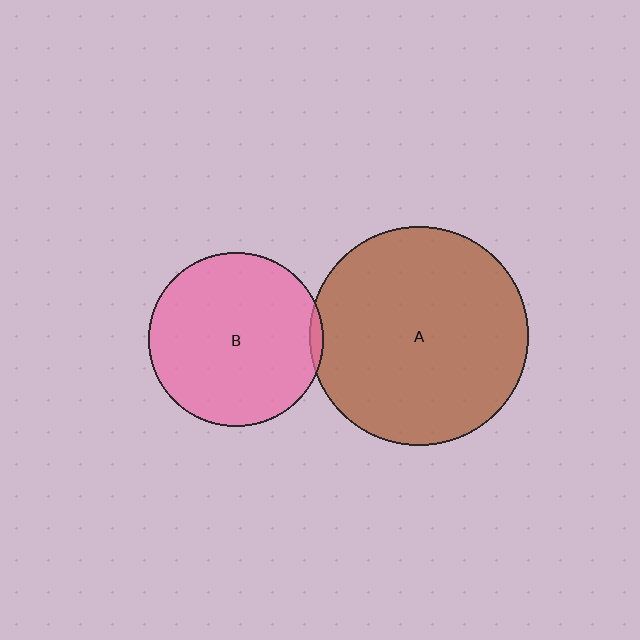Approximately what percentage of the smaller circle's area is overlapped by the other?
Approximately 5%.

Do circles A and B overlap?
Yes.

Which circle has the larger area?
Circle A (brown).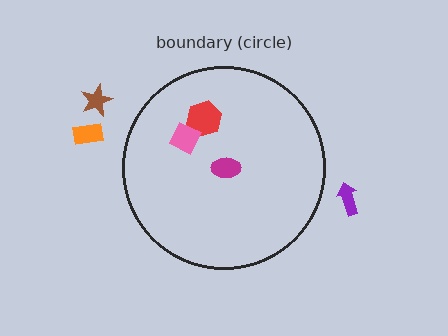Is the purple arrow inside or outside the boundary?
Outside.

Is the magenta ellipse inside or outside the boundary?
Inside.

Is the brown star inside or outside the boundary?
Outside.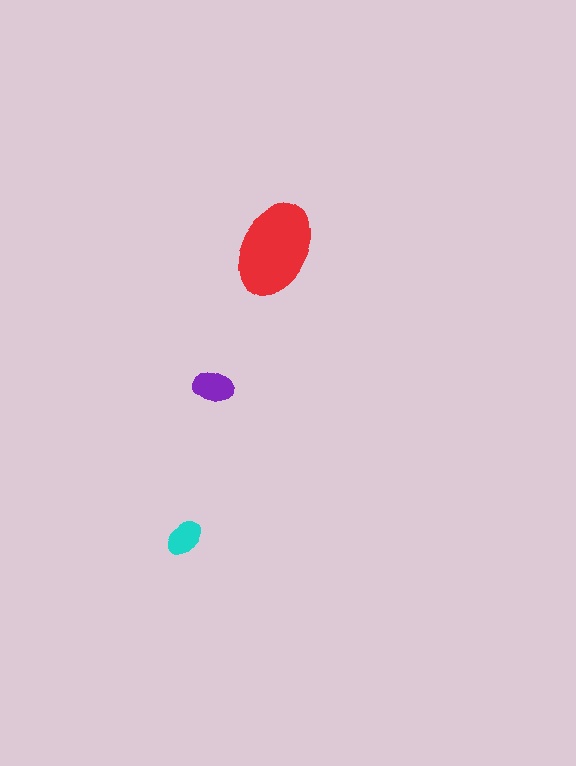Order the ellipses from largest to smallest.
the red one, the purple one, the cyan one.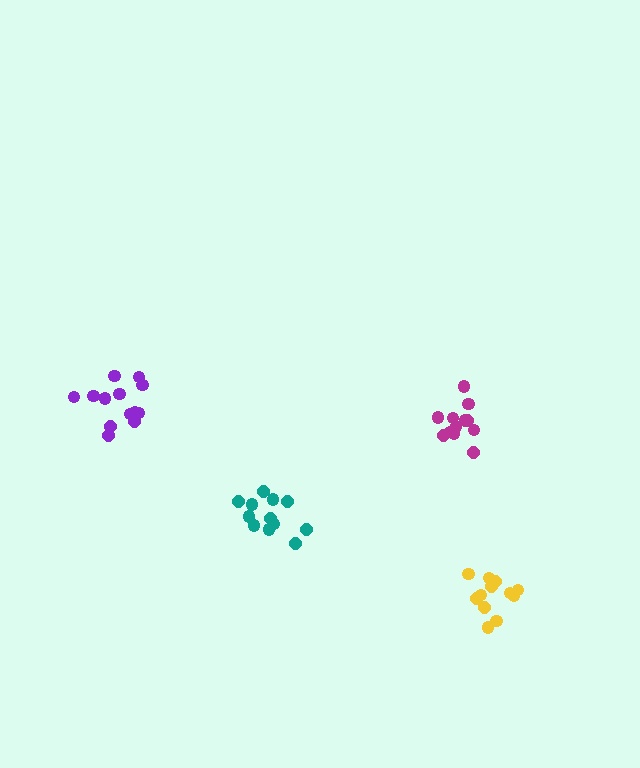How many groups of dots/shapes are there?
There are 4 groups.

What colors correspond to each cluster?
The clusters are colored: magenta, teal, yellow, purple.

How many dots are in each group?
Group 1: 12 dots, Group 2: 12 dots, Group 3: 12 dots, Group 4: 13 dots (49 total).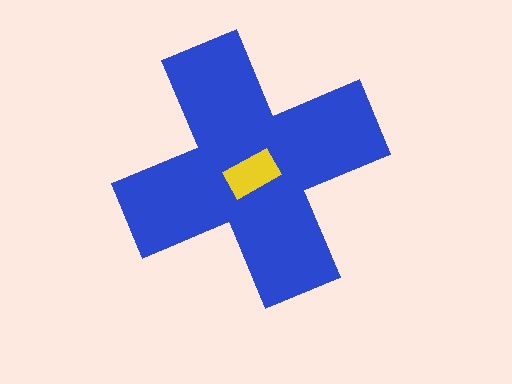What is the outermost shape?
The blue cross.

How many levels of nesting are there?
2.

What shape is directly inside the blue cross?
The yellow rectangle.